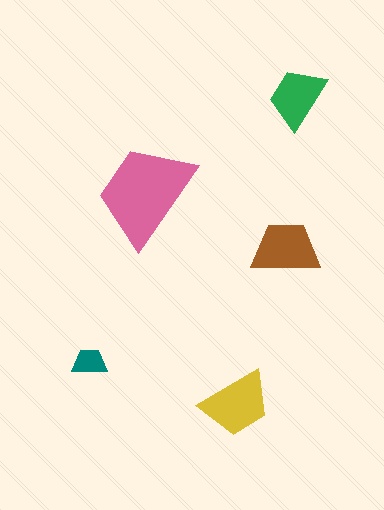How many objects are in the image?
There are 5 objects in the image.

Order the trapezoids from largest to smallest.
the pink one, the yellow one, the brown one, the green one, the teal one.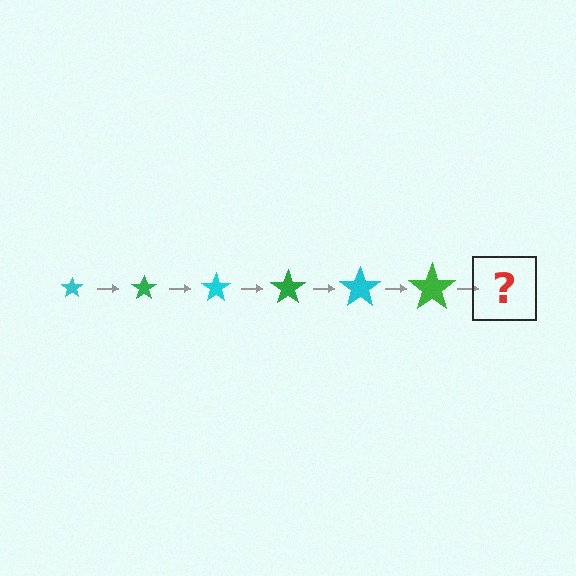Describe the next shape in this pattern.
It should be a cyan star, larger than the previous one.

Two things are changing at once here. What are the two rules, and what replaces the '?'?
The two rules are that the star grows larger each step and the color cycles through cyan and green. The '?' should be a cyan star, larger than the previous one.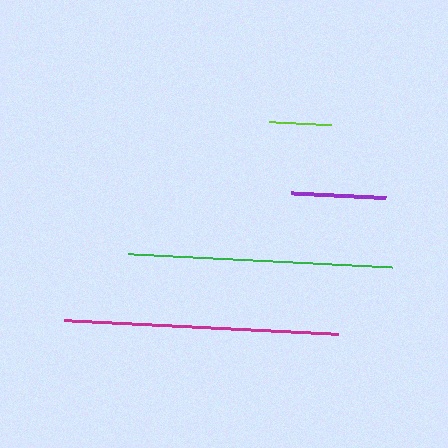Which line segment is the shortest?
The lime line is the shortest at approximately 62 pixels.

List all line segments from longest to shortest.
From longest to shortest: magenta, green, purple, lime.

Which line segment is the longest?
The magenta line is the longest at approximately 274 pixels.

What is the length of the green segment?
The green segment is approximately 264 pixels long.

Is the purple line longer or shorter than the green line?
The green line is longer than the purple line.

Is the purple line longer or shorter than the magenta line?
The magenta line is longer than the purple line.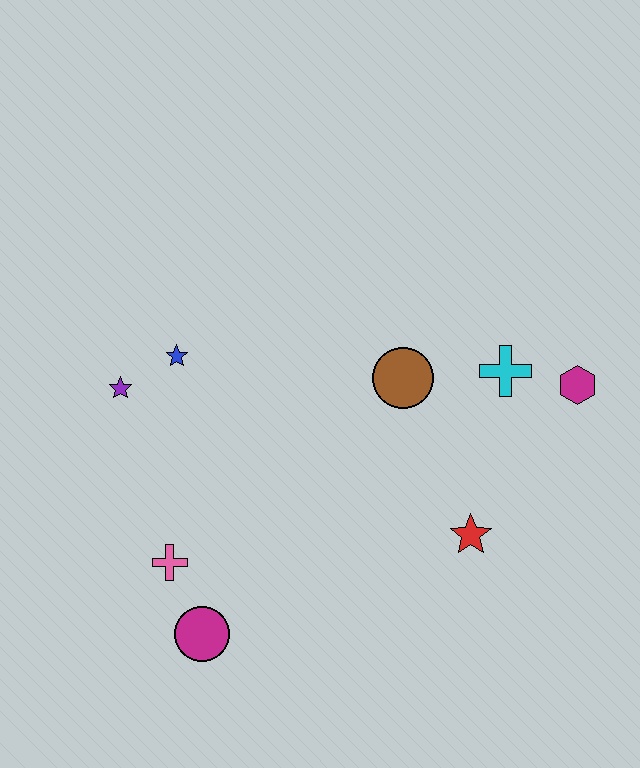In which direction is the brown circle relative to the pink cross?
The brown circle is to the right of the pink cross.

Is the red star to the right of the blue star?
Yes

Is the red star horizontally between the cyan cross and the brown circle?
Yes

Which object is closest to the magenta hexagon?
The cyan cross is closest to the magenta hexagon.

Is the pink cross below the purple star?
Yes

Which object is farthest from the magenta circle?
The magenta hexagon is farthest from the magenta circle.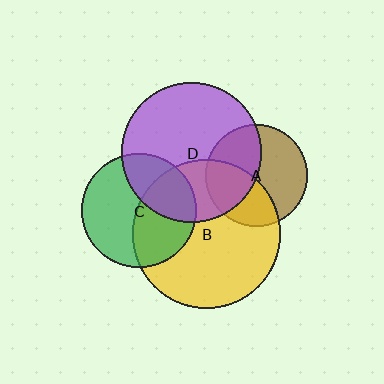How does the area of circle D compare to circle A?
Approximately 1.9 times.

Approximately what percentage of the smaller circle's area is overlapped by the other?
Approximately 45%.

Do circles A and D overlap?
Yes.